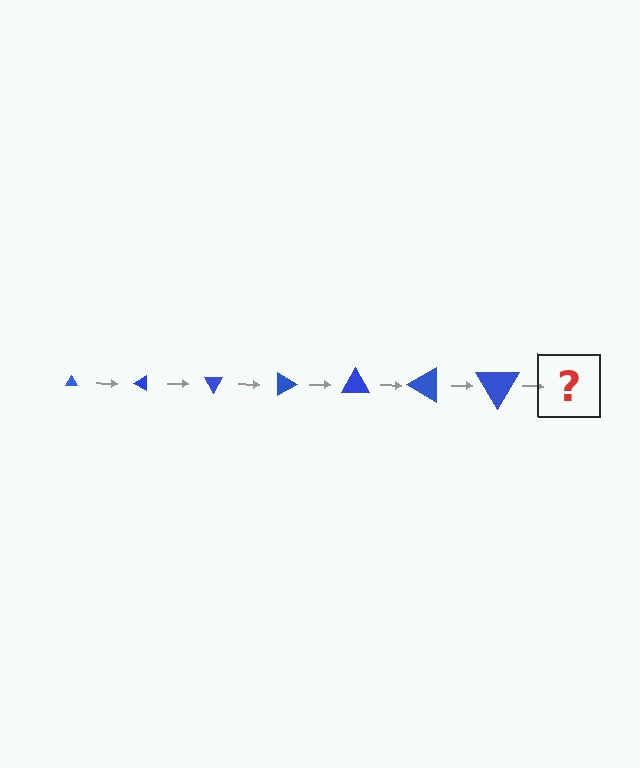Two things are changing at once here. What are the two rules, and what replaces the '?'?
The two rules are that the triangle grows larger each step and it rotates 30 degrees each step. The '?' should be a triangle, larger than the previous one and rotated 210 degrees from the start.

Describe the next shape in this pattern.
It should be a triangle, larger than the previous one and rotated 210 degrees from the start.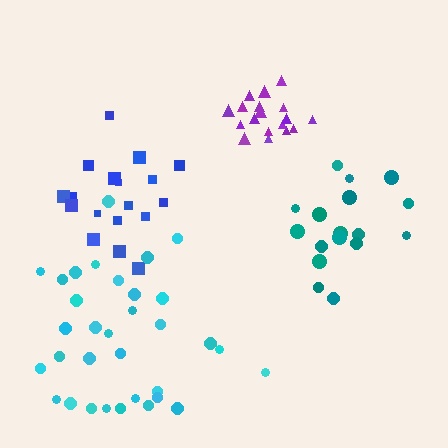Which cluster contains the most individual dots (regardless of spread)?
Cyan (33).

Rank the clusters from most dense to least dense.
purple, teal, blue, cyan.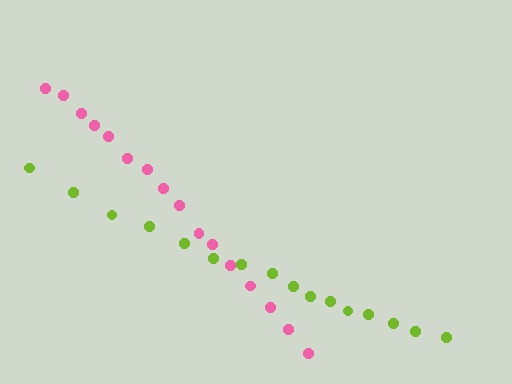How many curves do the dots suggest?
There are 2 distinct paths.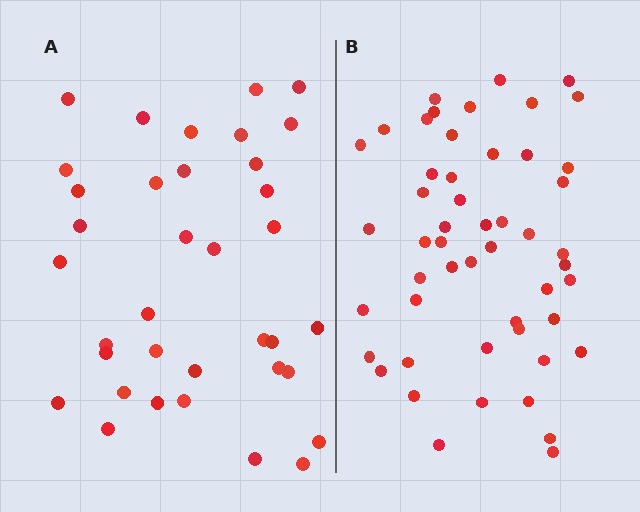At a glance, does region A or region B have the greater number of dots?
Region B (the right region) has more dots.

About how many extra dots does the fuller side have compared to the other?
Region B has approximately 15 more dots than region A.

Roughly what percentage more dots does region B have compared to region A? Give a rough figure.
About 40% more.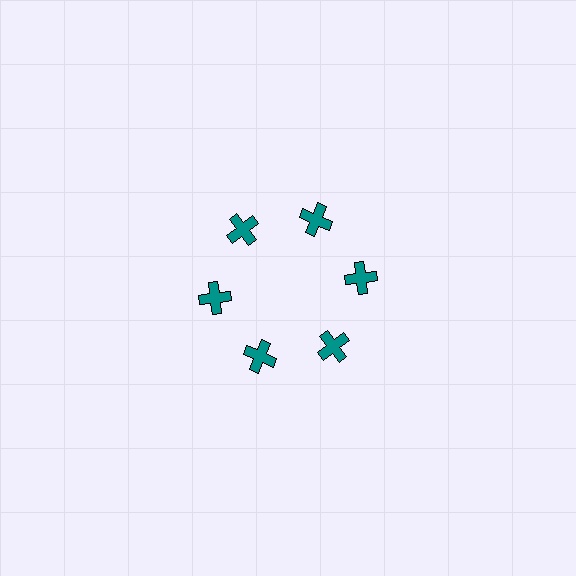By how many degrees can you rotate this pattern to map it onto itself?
The pattern maps onto itself every 60 degrees of rotation.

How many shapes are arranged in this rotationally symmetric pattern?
There are 6 shapes, arranged in 6 groups of 1.